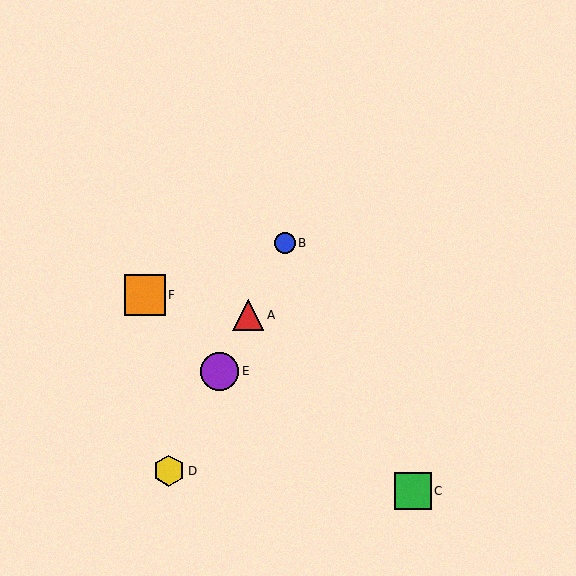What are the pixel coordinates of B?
Object B is at (285, 243).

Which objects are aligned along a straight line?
Objects A, B, D, E are aligned along a straight line.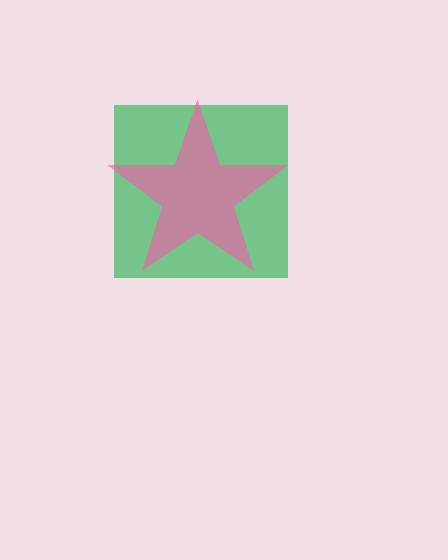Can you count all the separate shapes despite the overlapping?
Yes, there are 2 separate shapes.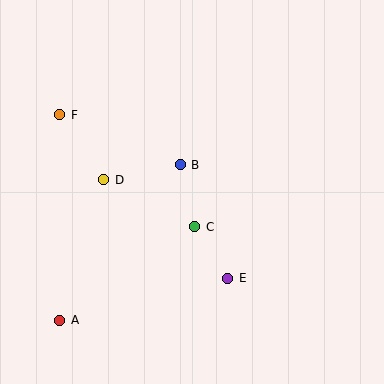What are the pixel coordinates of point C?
Point C is at (195, 227).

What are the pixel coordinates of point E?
Point E is at (228, 278).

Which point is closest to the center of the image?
Point B at (180, 165) is closest to the center.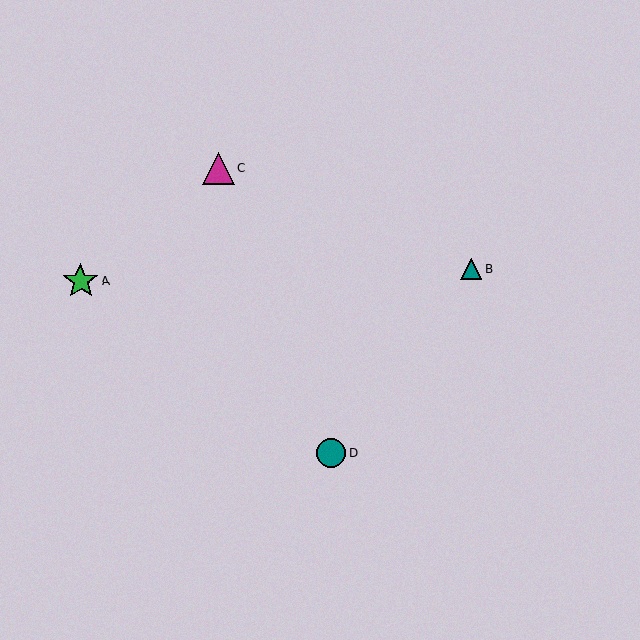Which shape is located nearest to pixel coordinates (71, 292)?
The green star (labeled A) at (81, 281) is nearest to that location.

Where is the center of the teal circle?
The center of the teal circle is at (331, 453).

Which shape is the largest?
The green star (labeled A) is the largest.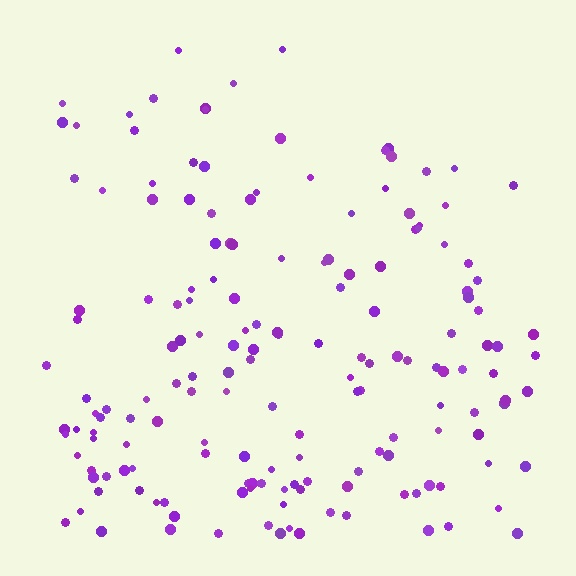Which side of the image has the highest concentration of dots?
The bottom.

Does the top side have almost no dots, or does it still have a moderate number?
Still a moderate number, just noticeably fewer than the bottom.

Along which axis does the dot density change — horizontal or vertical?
Vertical.